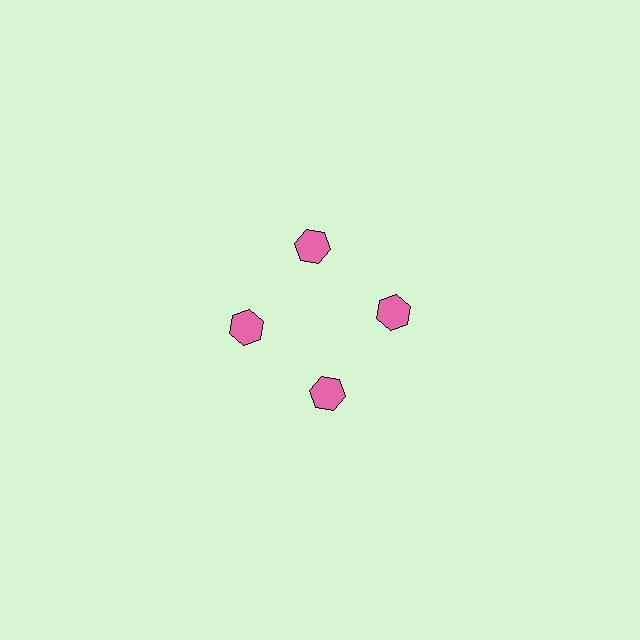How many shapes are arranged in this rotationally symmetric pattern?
There are 4 shapes, arranged in 4 groups of 1.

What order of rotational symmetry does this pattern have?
This pattern has 4-fold rotational symmetry.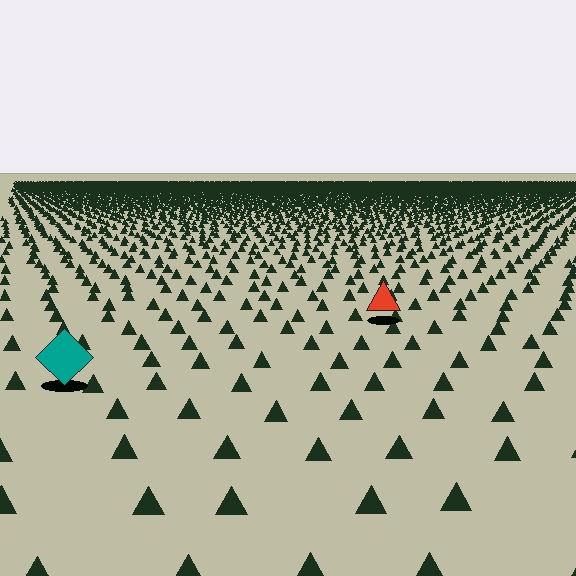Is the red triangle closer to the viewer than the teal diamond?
No. The teal diamond is closer — you can tell from the texture gradient: the ground texture is coarser near it.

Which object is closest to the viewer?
The teal diamond is closest. The texture marks near it are larger and more spread out.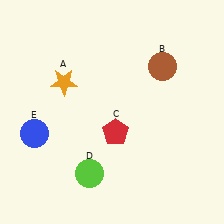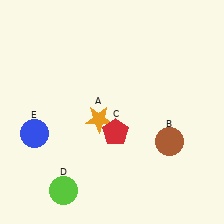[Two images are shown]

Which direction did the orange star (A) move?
The orange star (A) moved down.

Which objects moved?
The objects that moved are: the orange star (A), the brown circle (B), the lime circle (D).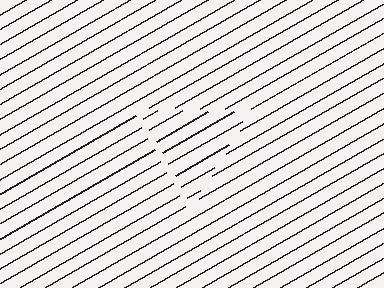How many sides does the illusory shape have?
3 sides — the line-ends trace a triangle.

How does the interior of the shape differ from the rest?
The interior of the shape contains the same grating, shifted by half a period — the contour is defined by the phase discontinuity where line-ends from the inner and outer gratings abut.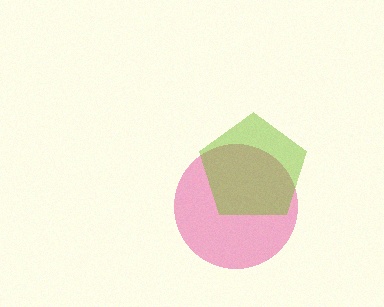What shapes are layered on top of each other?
The layered shapes are: a pink circle, a lime pentagon.